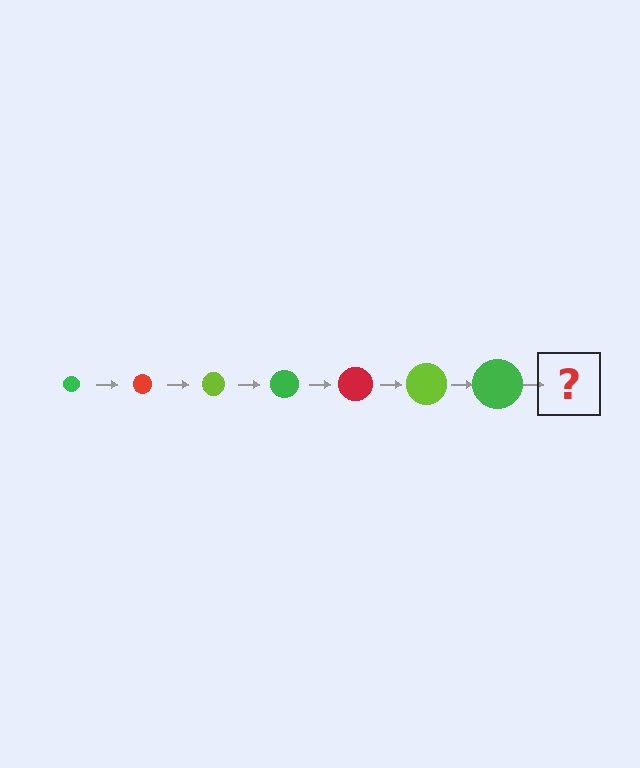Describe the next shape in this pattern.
It should be a red circle, larger than the previous one.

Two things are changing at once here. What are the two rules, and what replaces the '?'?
The two rules are that the circle grows larger each step and the color cycles through green, red, and lime. The '?' should be a red circle, larger than the previous one.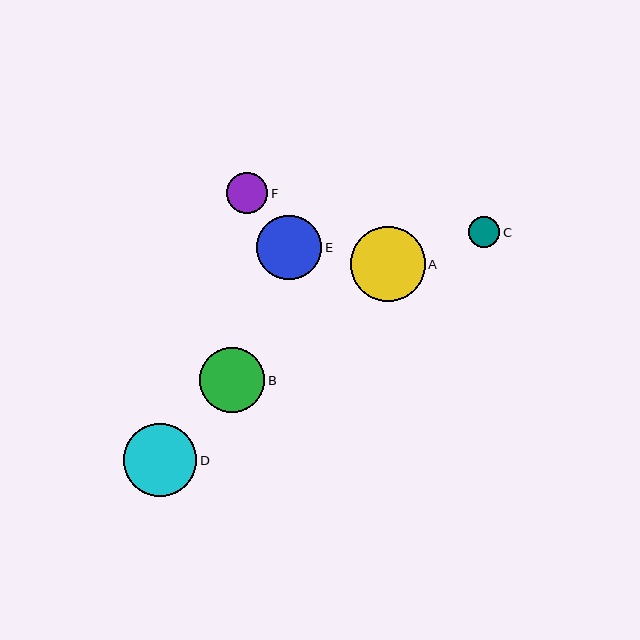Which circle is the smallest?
Circle C is the smallest with a size of approximately 31 pixels.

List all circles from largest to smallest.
From largest to smallest: A, D, B, E, F, C.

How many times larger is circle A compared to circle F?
Circle A is approximately 1.8 times the size of circle F.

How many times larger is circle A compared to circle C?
Circle A is approximately 2.4 times the size of circle C.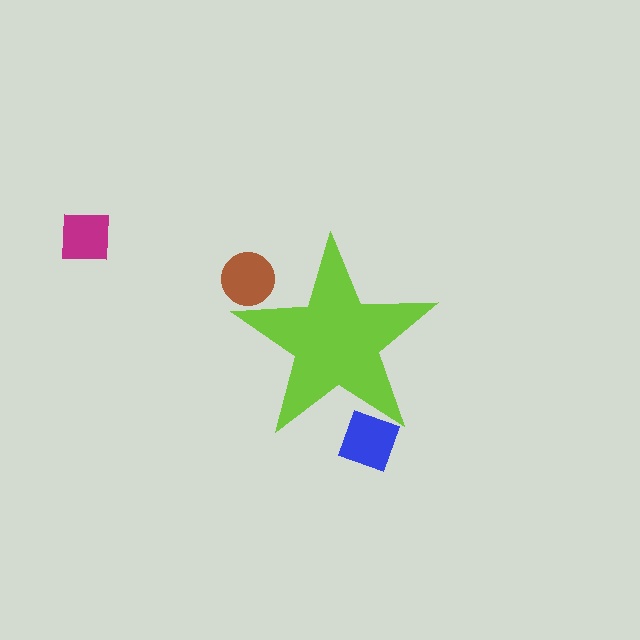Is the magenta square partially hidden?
No, the magenta square is fully visible.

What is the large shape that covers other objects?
A lime star.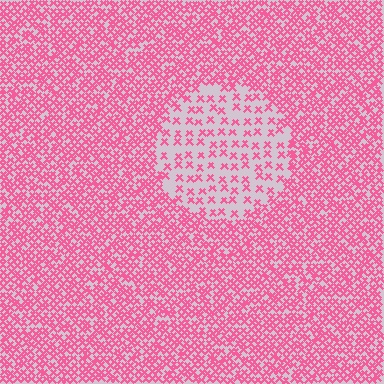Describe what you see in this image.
The image contains small pink elements arranged at two different densities. A circle-shaped region is visible where the elements are less densely packed than the surrounding area.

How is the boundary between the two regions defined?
The boundary is defined by a change in element density (approximately 2.6x ratio). All elements are the same color, size, and shape.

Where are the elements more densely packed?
The elements are more densely packed outside the circle boundary.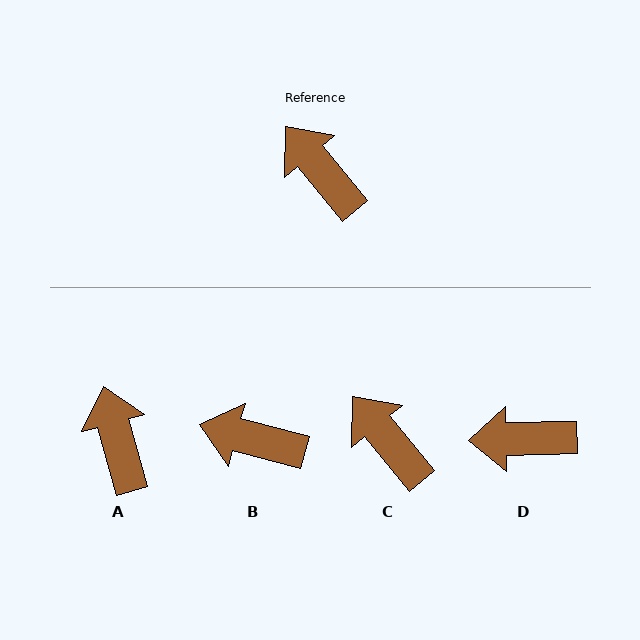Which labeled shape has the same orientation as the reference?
C.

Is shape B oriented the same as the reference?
No, it is off by about 35 degrees.